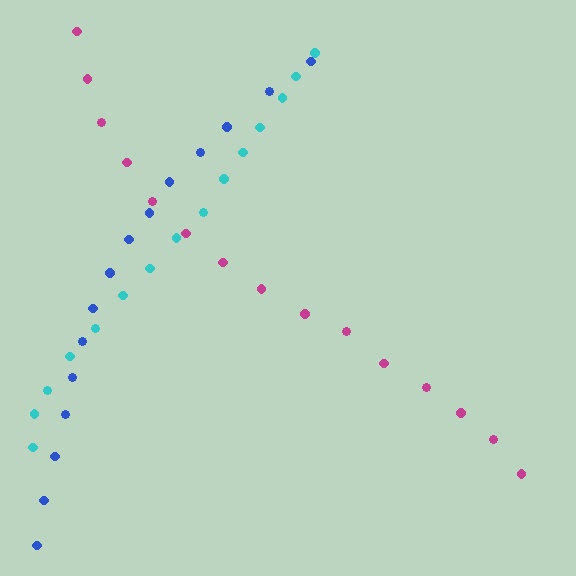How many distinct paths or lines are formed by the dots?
There are 3 distinct paths.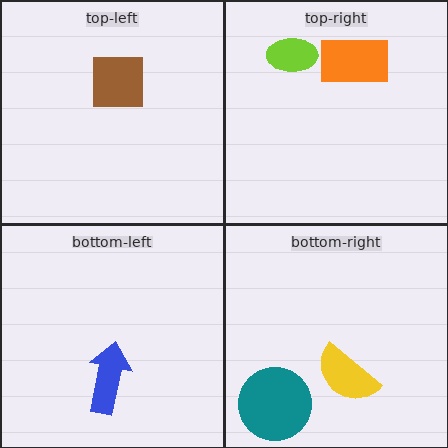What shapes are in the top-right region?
The lime ellipse, the orange rectangle.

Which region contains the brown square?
The top-left region.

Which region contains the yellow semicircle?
The bottom-right region.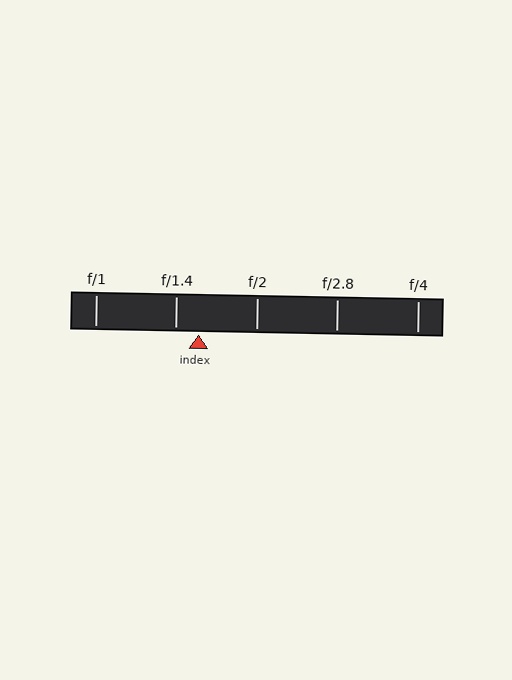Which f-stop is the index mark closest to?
The index mark is closest to f/1.4.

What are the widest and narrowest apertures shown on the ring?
The widest aperture shown is f/1 and the narrowest is f/4.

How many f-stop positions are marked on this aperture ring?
There are 5 f-stop positions marked.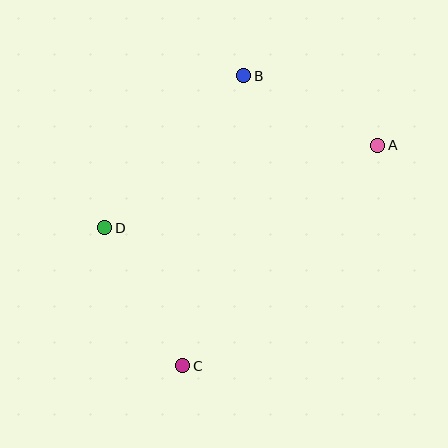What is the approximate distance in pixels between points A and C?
The distance between A and C is approximately 294 pixels.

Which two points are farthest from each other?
Points B and C are farthest from each other.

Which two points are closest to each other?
Points A and B are closest to each other.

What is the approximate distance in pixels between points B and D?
The distance between B and D is approximately 206 pixels.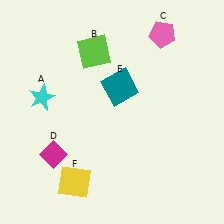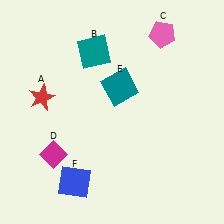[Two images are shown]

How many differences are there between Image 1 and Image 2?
There are 3 differences between the two images.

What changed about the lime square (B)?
In Image 1, B is lime. In Image 2, it changed to teal.